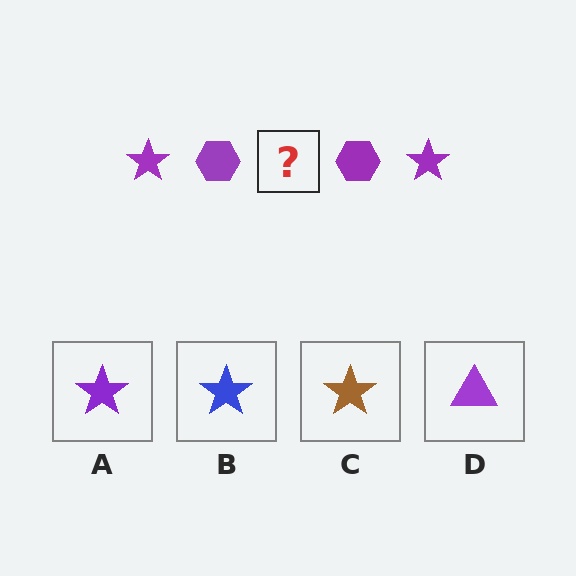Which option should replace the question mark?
Option A.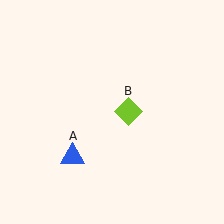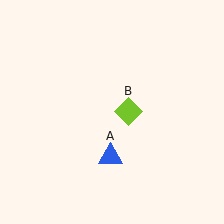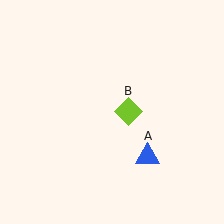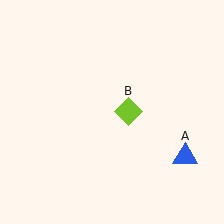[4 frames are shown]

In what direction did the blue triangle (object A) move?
The blue triangle (object A) moved right.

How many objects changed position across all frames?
1 object changed position: blue triangle (object A).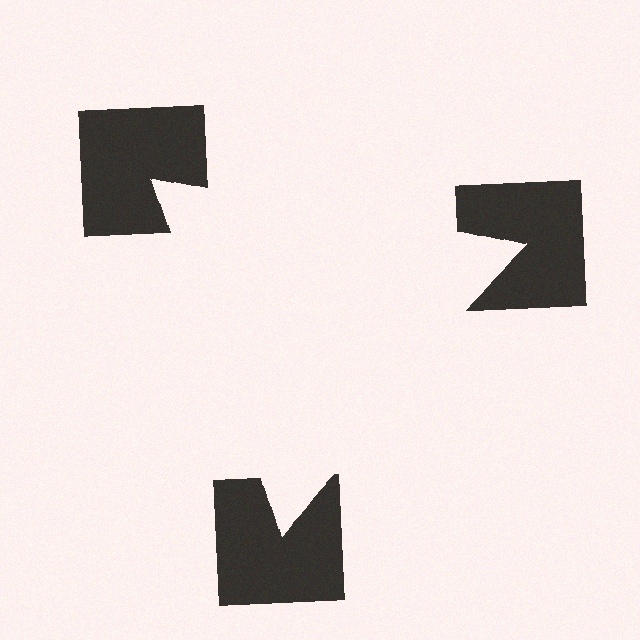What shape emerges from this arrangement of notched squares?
An illusory triangle — its edges are inferred from the aligned wedge cuts in the notched squares, not physically drawn.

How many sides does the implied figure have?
3 sides.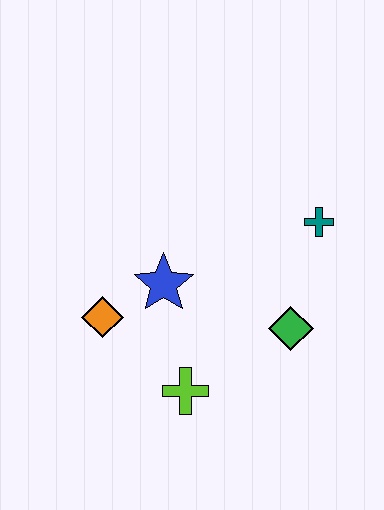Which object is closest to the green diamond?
The teal cross is closest to the green diamond.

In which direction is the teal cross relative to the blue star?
The teal cross is to the right of the blue star.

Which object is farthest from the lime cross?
The teal cross is farthest from the lime cross.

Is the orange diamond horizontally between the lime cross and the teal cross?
No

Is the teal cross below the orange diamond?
No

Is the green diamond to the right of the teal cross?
No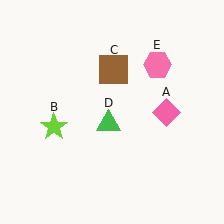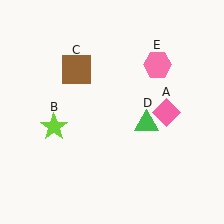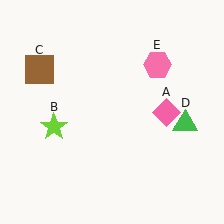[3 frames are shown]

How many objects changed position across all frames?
2 objects changed position: brown square (object C), green triangle (object D).